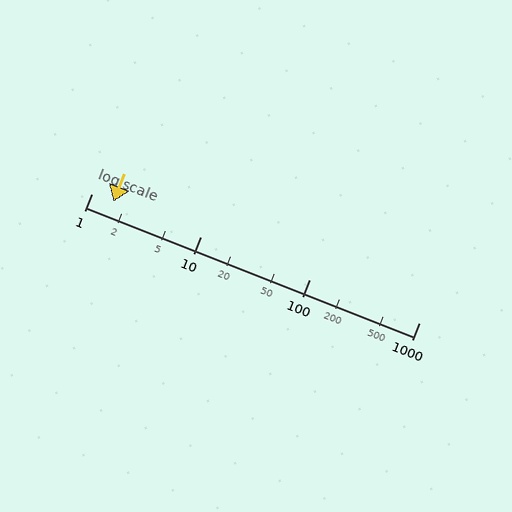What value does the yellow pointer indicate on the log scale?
The pointer indicates approximately 1.6.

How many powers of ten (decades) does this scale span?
The scale spans 3 decades, from 1 to 1000.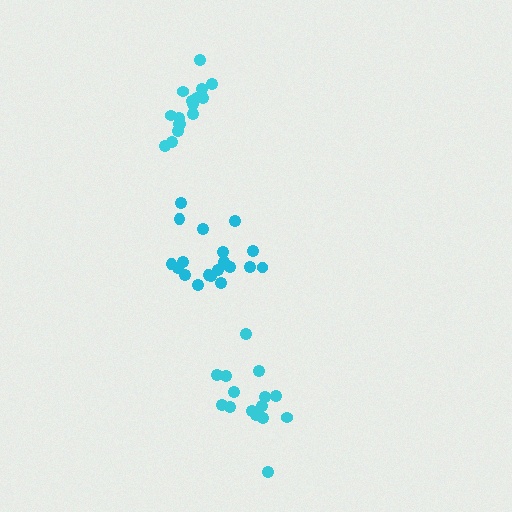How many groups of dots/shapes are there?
There are 3 groups.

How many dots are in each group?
Group 1: 20 dots, Group 2: 16 dots, Group 3: 15 dots (51 total).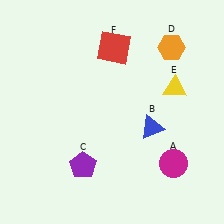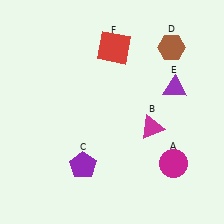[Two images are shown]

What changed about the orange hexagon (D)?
In Image 1, D is orange. In Image 2, it changed to brown.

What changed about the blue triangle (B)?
In Image 1, B is blue. In Image 2, it changed to magenta.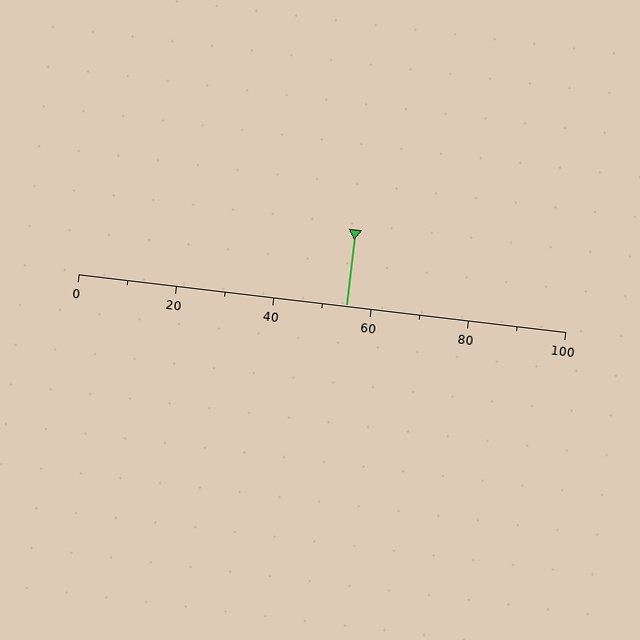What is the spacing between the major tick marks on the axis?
The major ticks are spaced 20 apart.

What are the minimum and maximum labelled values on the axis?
The axis runs from 0 to 100.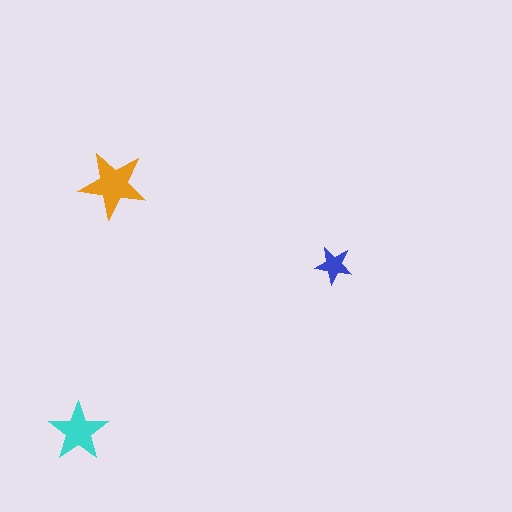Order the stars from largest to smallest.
the orange one, the cyan one, the blue one.